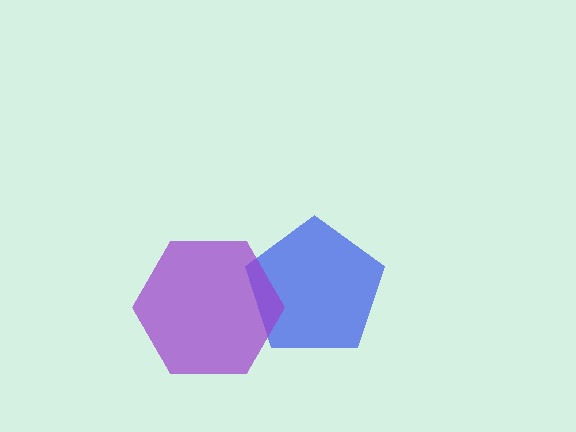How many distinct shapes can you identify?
There are 2 distinct shapes: a blue pentagon, a purple hexagon.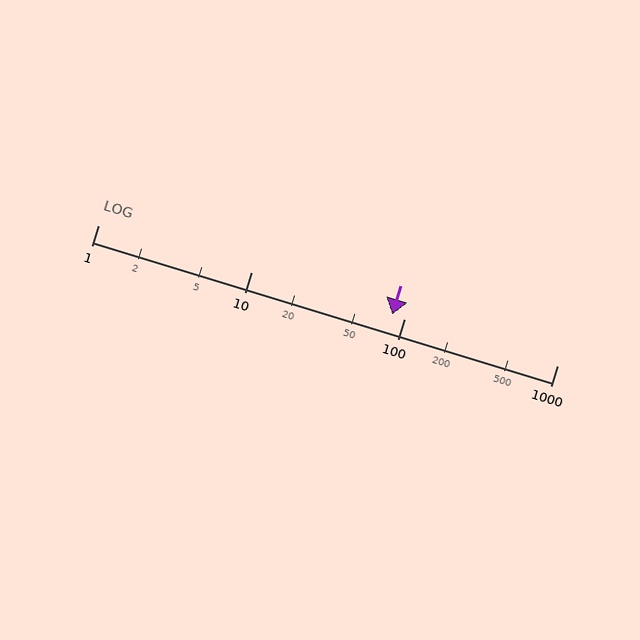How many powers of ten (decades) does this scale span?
The scale spans 3 decades, from 1 to 1000.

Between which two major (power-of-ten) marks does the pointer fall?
The pointer is between 10 and 100.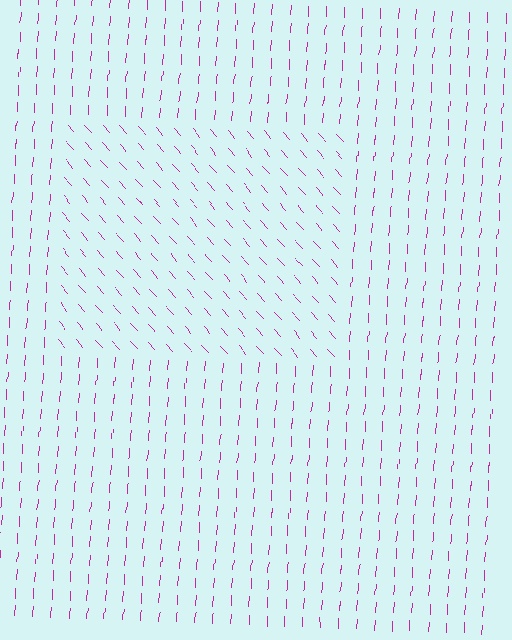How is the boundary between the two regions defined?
The boundary is defined purely by a change in line orientation (approximately 45 degrees difference). All lines are the same color and thickness.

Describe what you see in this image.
The image is filled with small magenta line segments. A rectangle region in the image has lines oriented differently from the surrounding lines, creating a visible texture boundary.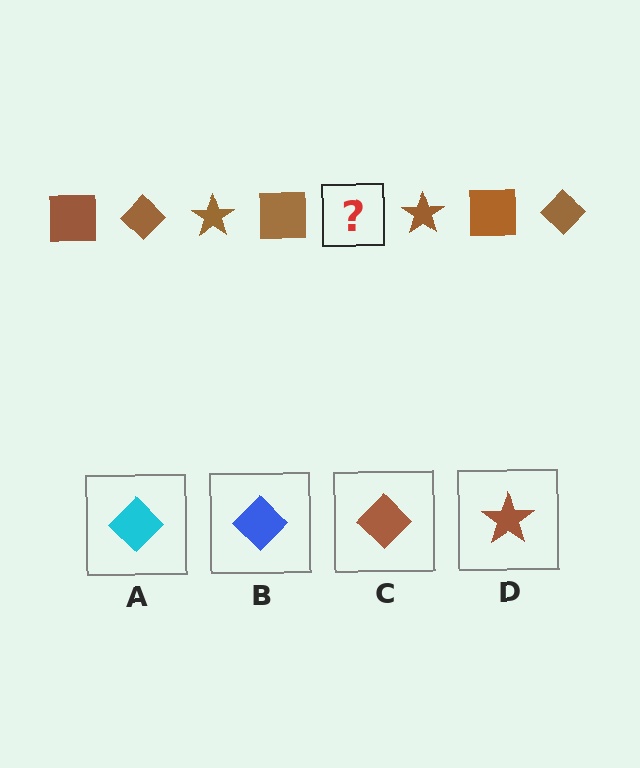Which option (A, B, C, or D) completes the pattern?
C.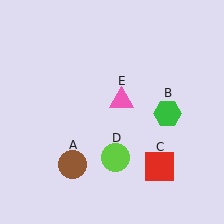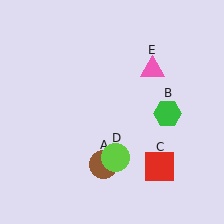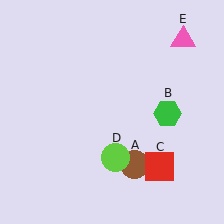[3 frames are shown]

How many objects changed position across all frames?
2 objects changed position: brown circle (object A), pink triangle (object E).